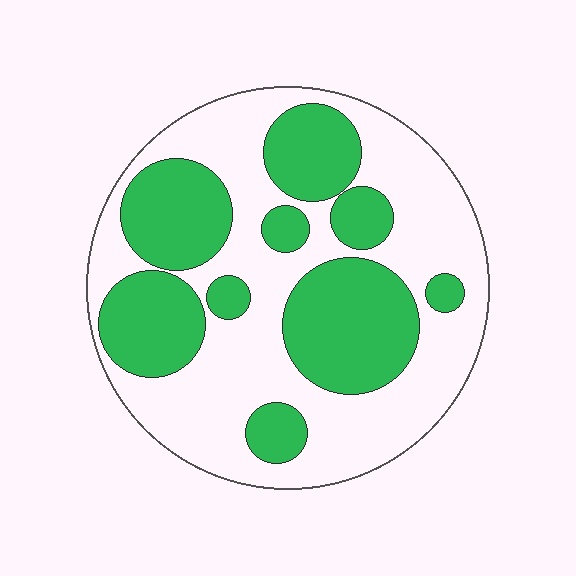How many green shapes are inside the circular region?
9.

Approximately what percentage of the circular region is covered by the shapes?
Approximately 40%.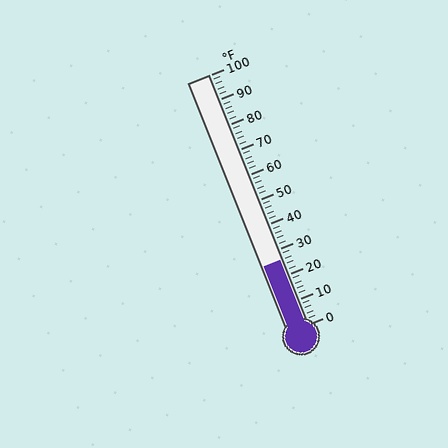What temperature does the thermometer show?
The thermometer shows approximately 26°F.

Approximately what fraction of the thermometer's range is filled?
The thermometer is filled to approximately 25% of its range.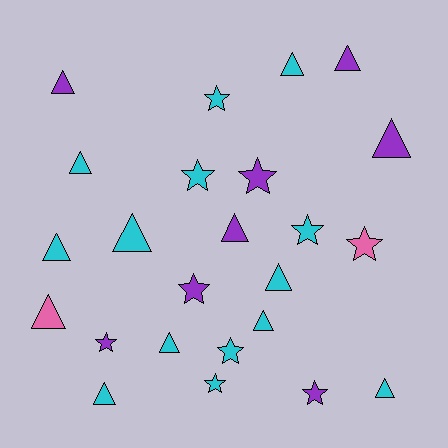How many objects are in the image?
There are 24 objects.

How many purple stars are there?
There are 4 purple stars.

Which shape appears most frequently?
Triangle, with 14 objects.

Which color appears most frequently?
Cyan, with 14 objects.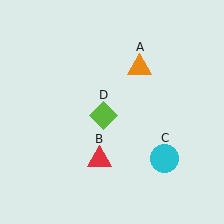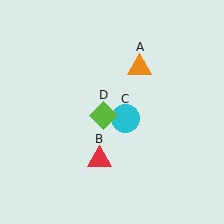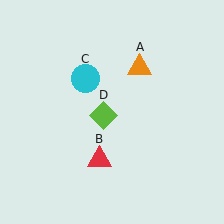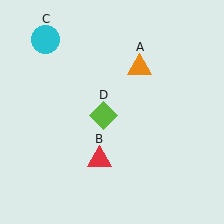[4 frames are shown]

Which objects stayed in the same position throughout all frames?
Orange triangle (object A) and red triangle (object B) and lime diamond (object D) remained stationary.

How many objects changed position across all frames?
1 object changed position: cyan circle (object C).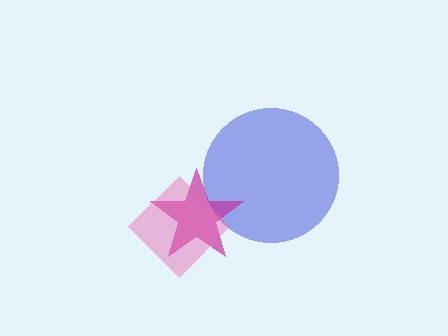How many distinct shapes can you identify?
There are 3 distinct shapes: a blue circle, a magenta star, a pink diamond.